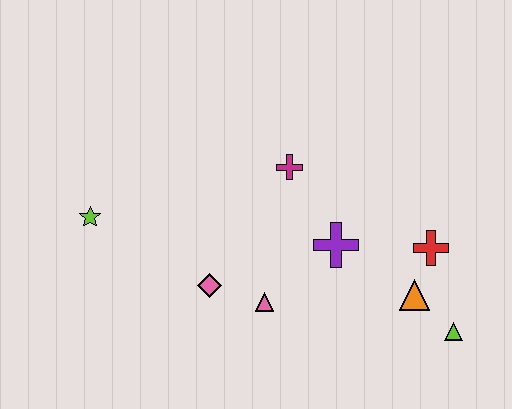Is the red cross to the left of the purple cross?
No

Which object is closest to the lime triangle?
The orange triangle is closest to the lime triangle.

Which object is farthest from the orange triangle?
The lime star is farthest from the orange triangle.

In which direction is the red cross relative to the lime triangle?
The red cross is above the lime triangle.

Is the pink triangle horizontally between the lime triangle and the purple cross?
No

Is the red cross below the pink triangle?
No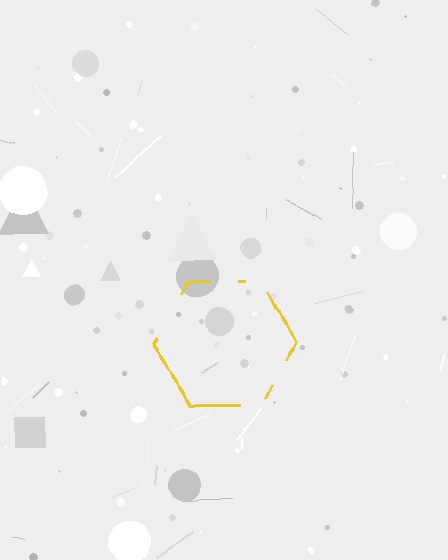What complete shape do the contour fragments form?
The contour fragments form a hexagon.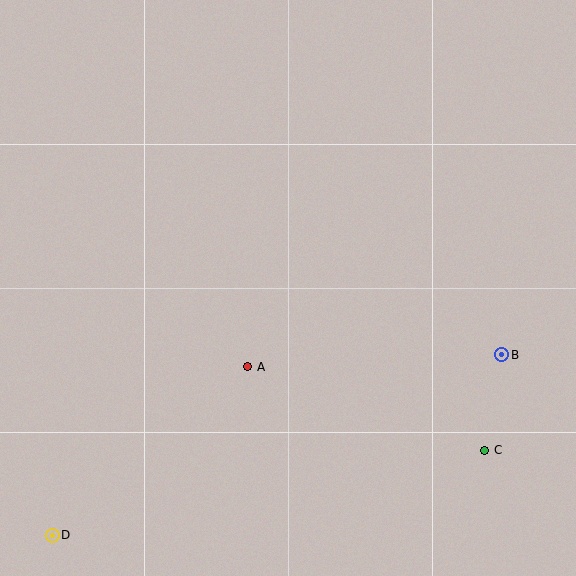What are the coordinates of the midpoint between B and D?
The midpoint between B and D is at (277, 445).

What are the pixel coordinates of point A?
Point A is at (248, 367).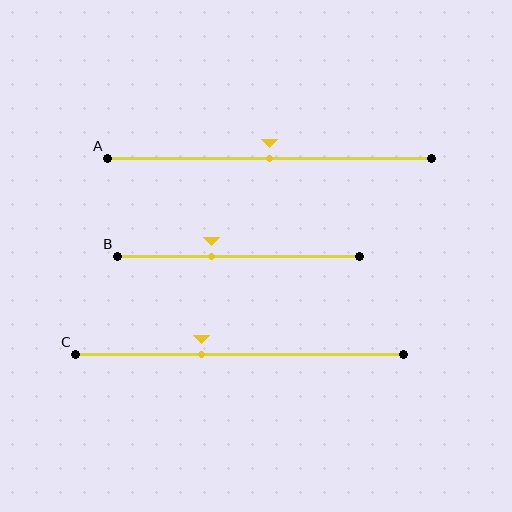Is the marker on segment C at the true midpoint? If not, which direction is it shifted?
No, the marker on segment C is shifted to the left by about 12% of the segment length.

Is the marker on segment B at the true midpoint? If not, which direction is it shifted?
No, the marker on segment B is shifted to the left by about 11% of the segment length.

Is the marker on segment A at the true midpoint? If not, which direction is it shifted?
Yes, the marker on segment A is at the true midpoint.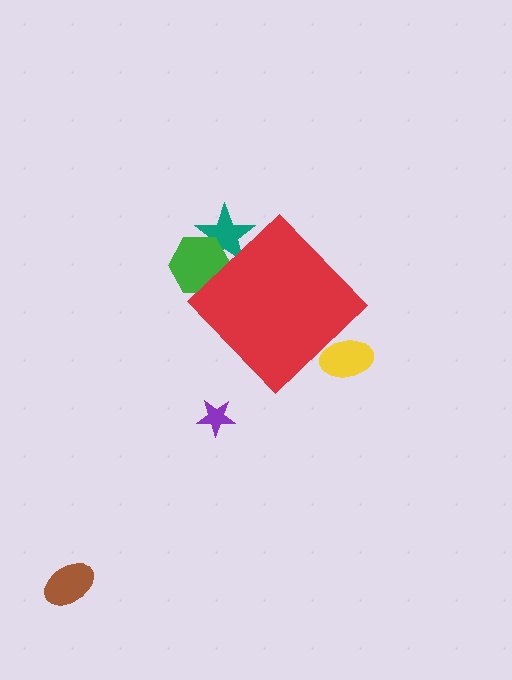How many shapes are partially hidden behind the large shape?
3 shapes are partially hidden.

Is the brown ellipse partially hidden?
No, the brown ellipse is fully visible.